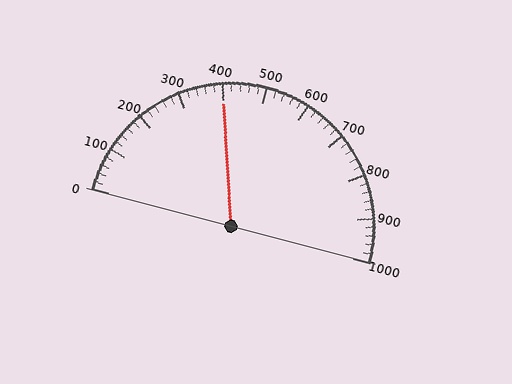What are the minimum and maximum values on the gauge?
The gauge ranges from 0 to 1000.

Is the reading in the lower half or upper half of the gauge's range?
The reading is in the lower half of the range (0 to 1000).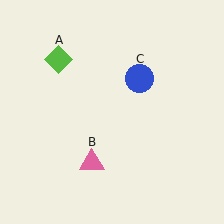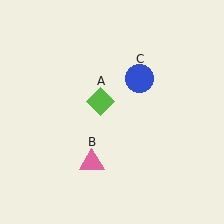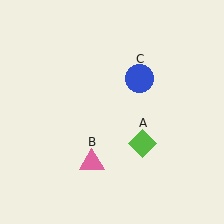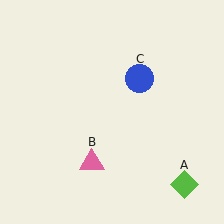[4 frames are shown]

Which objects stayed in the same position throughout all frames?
Pink triangle (object B) and blue circle (object C) remained stationary.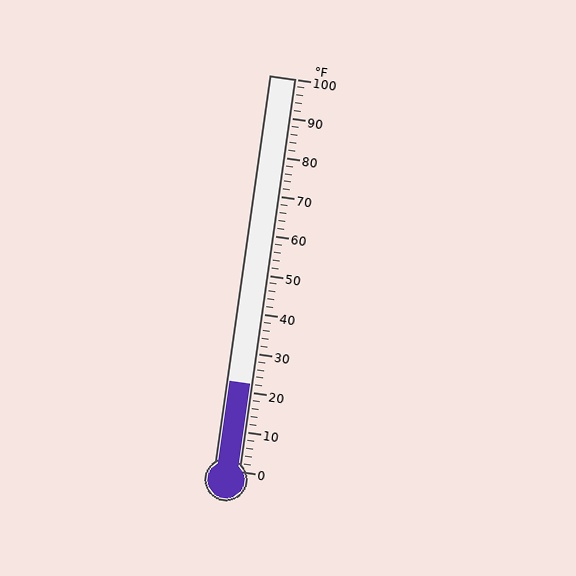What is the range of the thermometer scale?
The thermometer scale ranges from 0°F to 100°F.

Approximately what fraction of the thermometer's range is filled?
The thermometer is filled to approximately 20% of its range.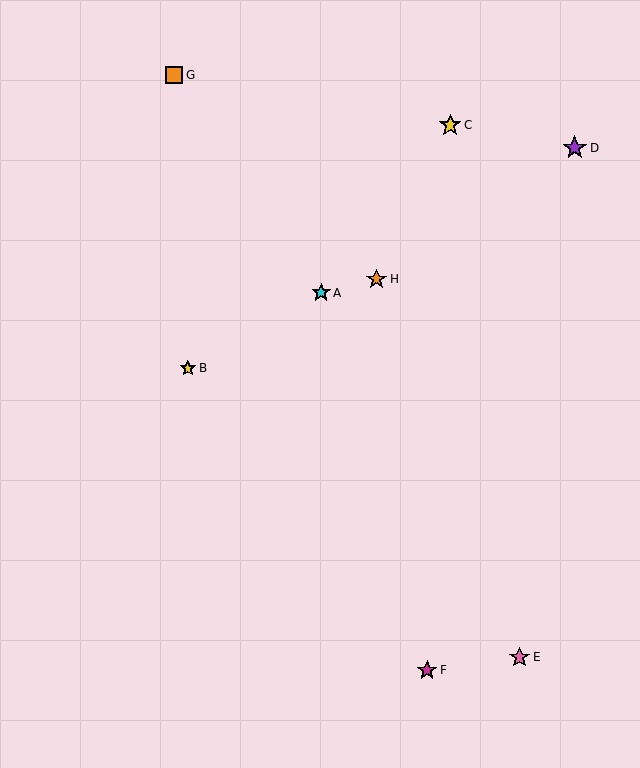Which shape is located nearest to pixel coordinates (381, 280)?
The orange star (labeled H) at (376, 279) is nearest to that location.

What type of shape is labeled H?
Shape H is an orange star.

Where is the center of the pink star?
The center of the pink star is at (519, 657).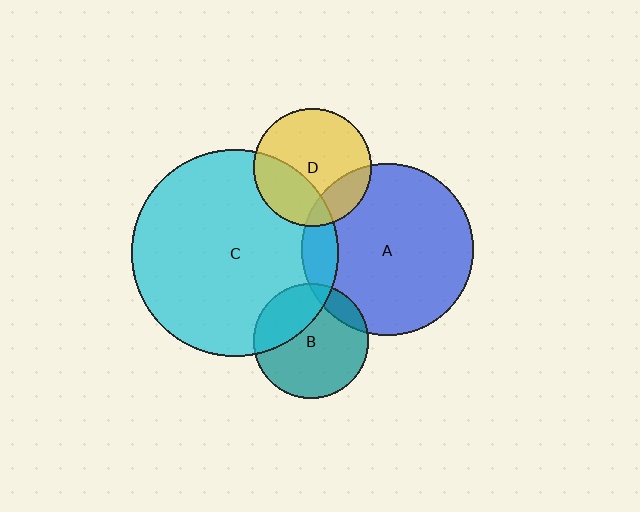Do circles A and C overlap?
Yes.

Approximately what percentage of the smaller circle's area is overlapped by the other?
Approximately 10%.